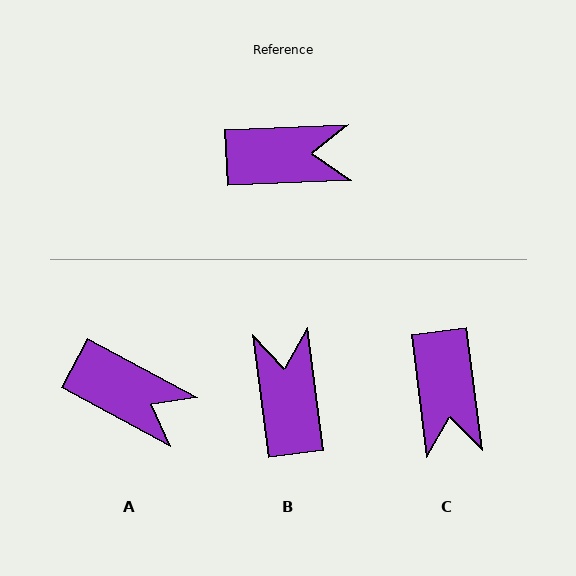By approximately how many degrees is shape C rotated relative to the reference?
Approximately 85 degrees clockwise.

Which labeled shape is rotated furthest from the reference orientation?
B, about 95 degrees away.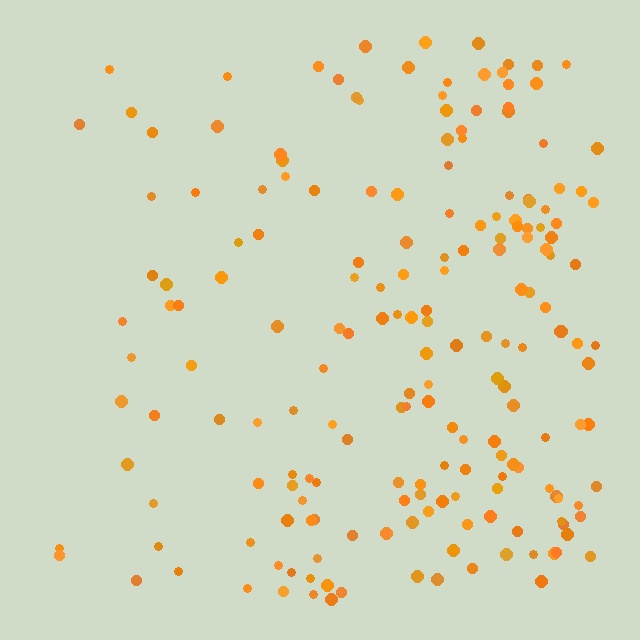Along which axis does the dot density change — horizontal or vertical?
Horizontal.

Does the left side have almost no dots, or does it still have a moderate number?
Still a moderate number, just noticeably fewer than the right.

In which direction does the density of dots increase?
From left to right, with the right side densest.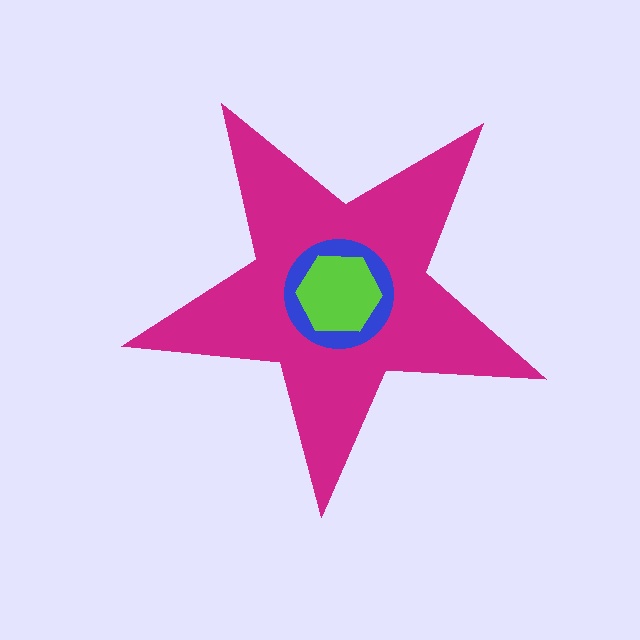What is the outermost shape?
The magenta star.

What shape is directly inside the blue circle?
The lime hexagon.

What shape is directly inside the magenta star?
The blue circle.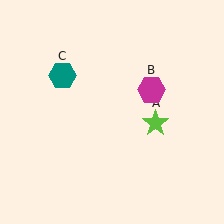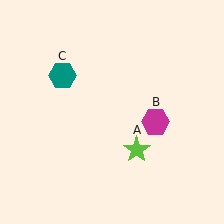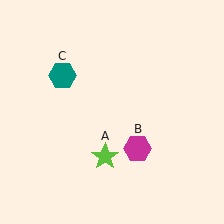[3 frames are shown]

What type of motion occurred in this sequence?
The lime star (object A), magenta hexagon (object B) rotated clockwise around the center of the scene.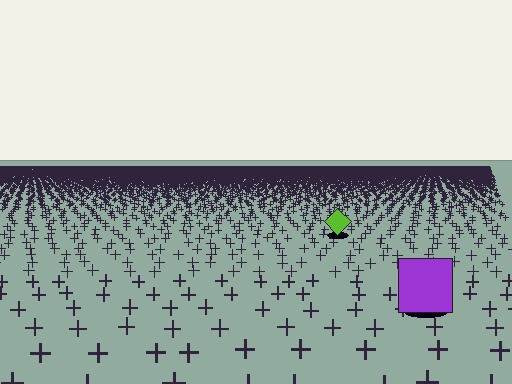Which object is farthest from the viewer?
The lime diamond is farthest from the viewer. It appears smaller and the ground texture around it is denser.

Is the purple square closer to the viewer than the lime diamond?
Yes. The purple square is closer — you can tell from the texture gradient: the ground texture is coarser near it.